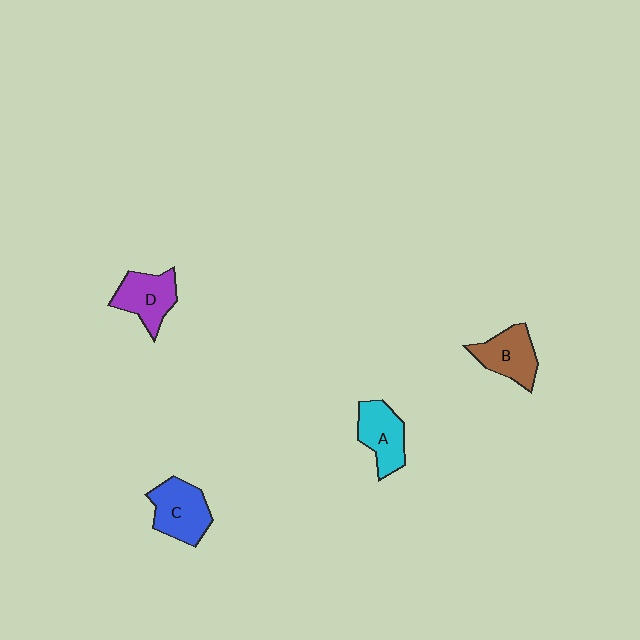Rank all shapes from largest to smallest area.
From largest to smallest: C (blue), D (purple), B (brown), A (cyan).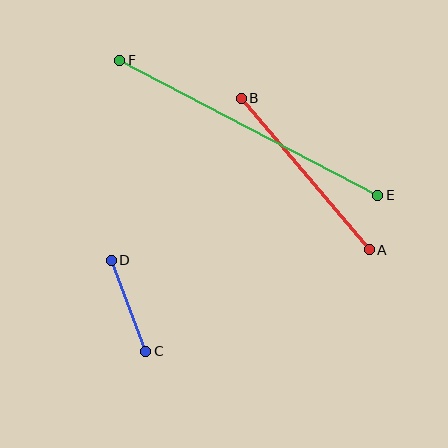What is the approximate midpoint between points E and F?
The midpoint is at approximately (249, 128) pixels.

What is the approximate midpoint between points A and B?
The midpoint is at approximately (305, 174) pixels.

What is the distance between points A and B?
The distance is approximately 199 pixels.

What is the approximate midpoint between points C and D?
The midpoint is at approximately (128, 306) pixels.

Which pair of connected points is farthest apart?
Points E and F are farthest apart.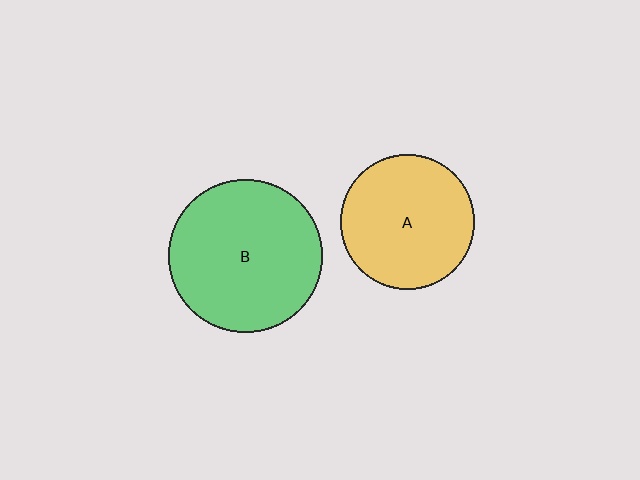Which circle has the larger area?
Circle B (green).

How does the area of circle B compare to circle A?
Approximately 1.3 times.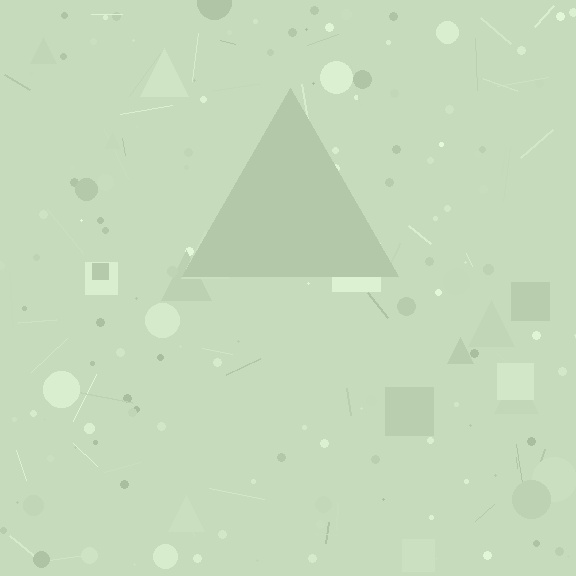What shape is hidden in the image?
A triangle is hidden in the image.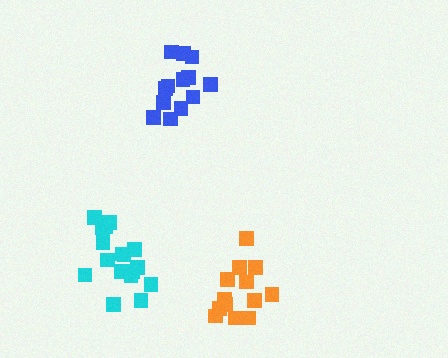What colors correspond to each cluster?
The clusters are colored: blue, orange, cyan.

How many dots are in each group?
Group 1: 13 dots, Group 2: 13 dots, Group 3: 17 dots (43 total).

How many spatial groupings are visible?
There are 3 spatial groupings.